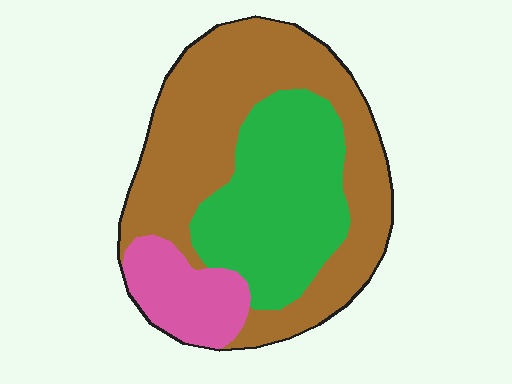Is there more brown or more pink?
Brown.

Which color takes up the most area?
Brown, at roughly 55%.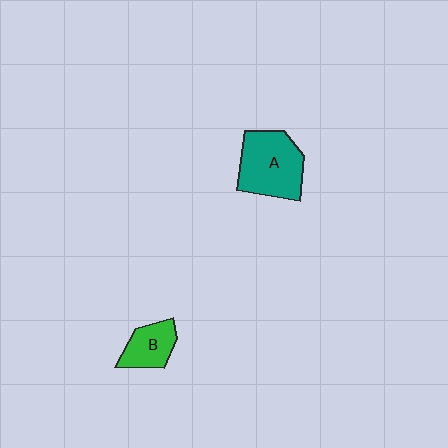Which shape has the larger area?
Shape A (teal).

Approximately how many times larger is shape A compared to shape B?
Approximately 1.9 times.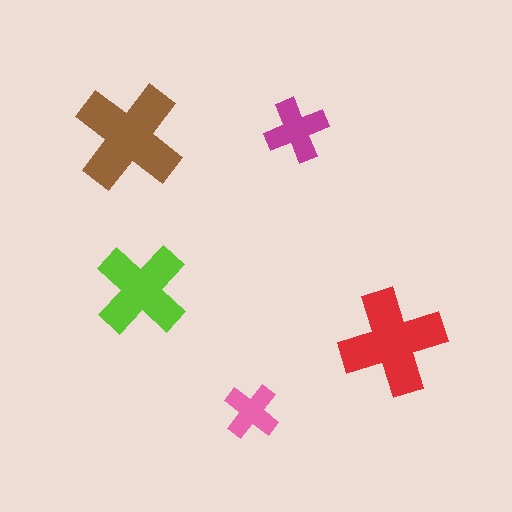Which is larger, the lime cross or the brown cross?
The brown one.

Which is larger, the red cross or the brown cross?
The brown one.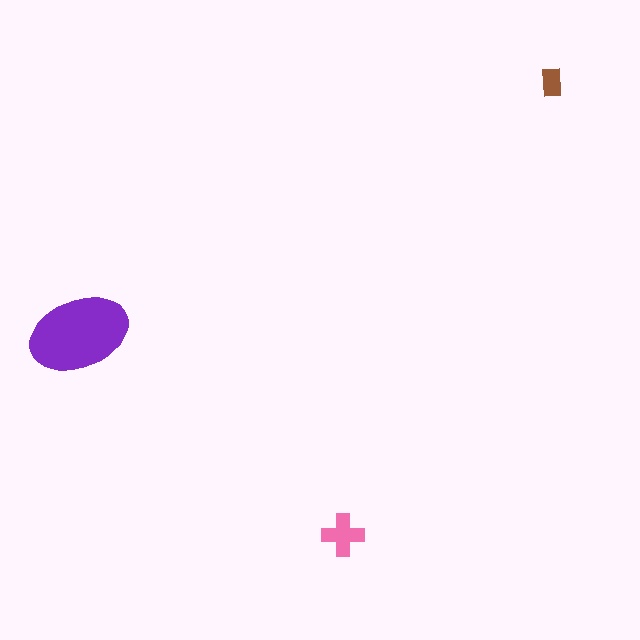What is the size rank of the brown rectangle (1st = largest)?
3rd.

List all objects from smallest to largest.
The brown rectangle, the pink cross, the purple ellipse.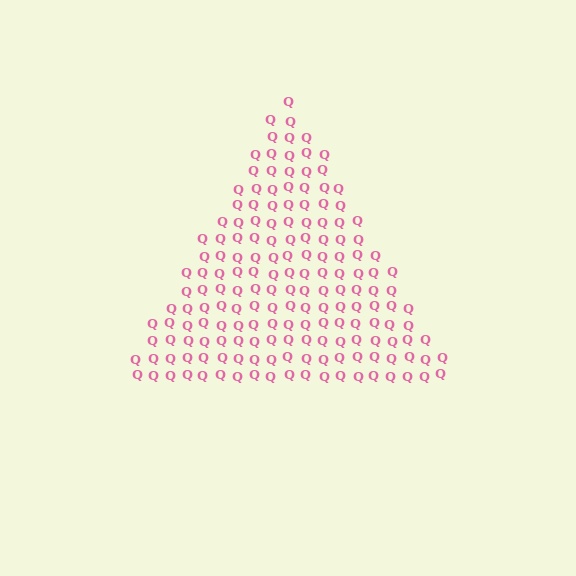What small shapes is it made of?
It is made of small letter Q's.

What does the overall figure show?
The overall figure shows a triangle.